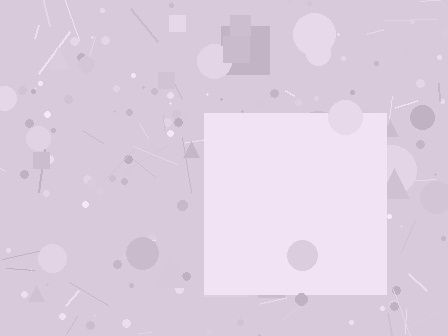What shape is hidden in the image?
A square is hidden in the image.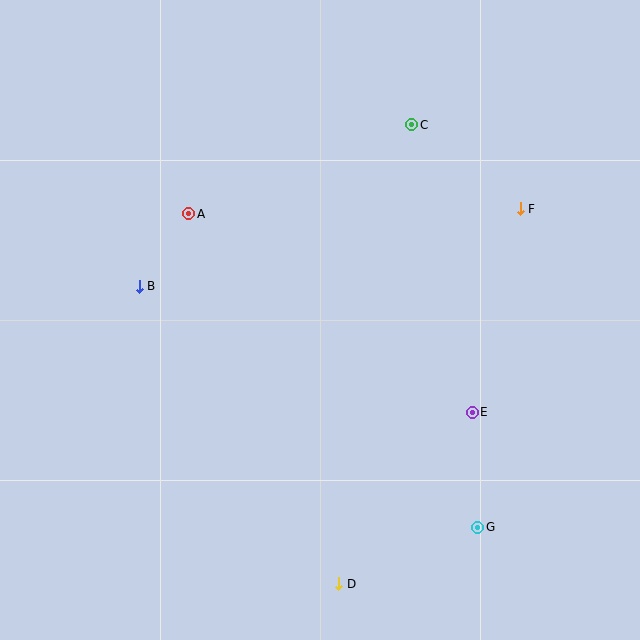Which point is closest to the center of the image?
Point A at (189, 214) is closest to the center.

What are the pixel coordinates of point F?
Point F is at (520, 209).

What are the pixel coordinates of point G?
Point G is at (478, 527).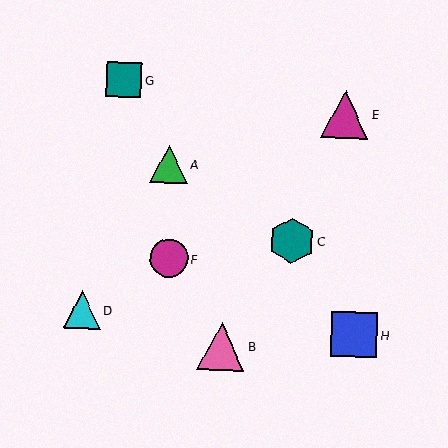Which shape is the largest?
The magenta triangle (labeled E) is the largest.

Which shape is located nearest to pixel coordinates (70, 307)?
The cyan triangle (labeled D) at (82, 310) is nearest to that location.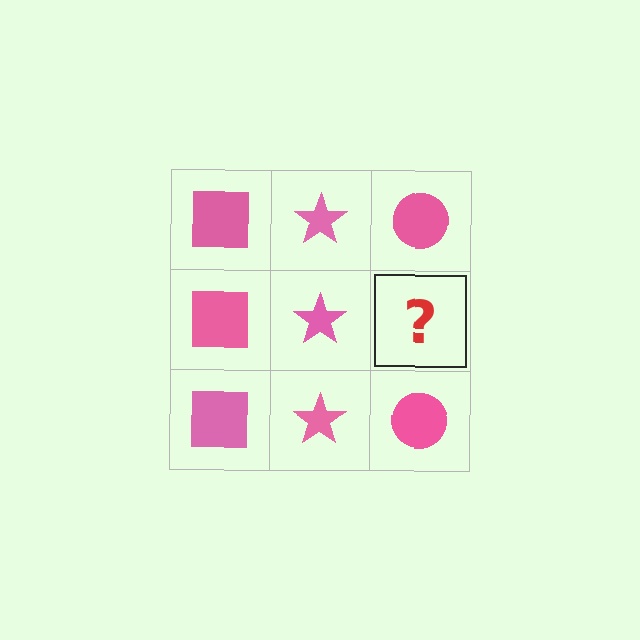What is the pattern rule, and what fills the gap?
The rule is that each column has a consistent shape. The gap should be filled with a pink circle.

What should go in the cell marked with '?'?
The missing cell should contain a pink circle.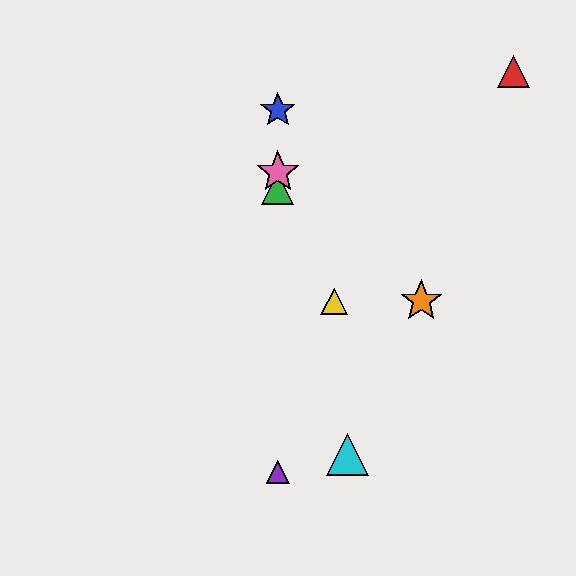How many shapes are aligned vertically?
4 shapes (the blue star, the green triangle, the purple triangle, the pink star) are aligned vertically.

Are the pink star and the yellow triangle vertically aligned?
No, the pink star is at x≈278 and the yellow triangle is at x≈334.